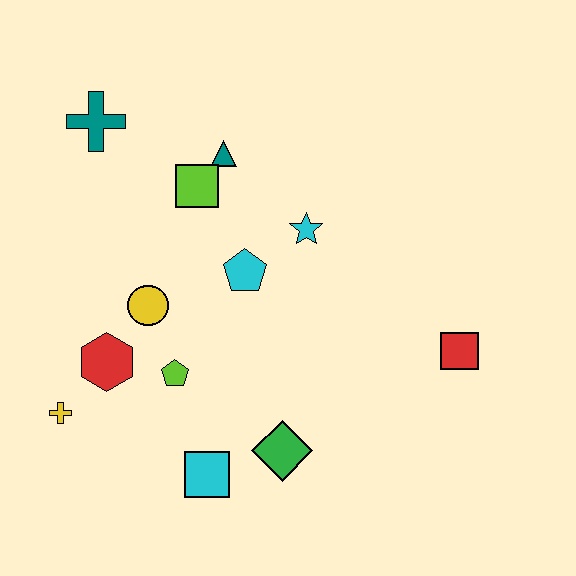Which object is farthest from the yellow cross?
The red square is farthest from the yellow cross.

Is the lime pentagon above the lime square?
No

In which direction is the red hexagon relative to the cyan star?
The red hexagon is to the left of the cyan star.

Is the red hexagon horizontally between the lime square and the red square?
No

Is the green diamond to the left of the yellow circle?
No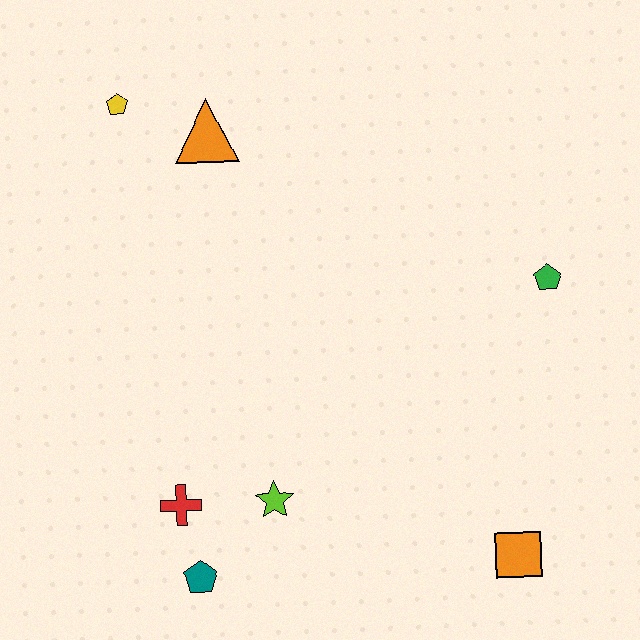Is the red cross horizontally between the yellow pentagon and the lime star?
Yes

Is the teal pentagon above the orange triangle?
No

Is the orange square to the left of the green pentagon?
Yes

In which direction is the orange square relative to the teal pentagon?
The orange square is to the right of the teal pentagon.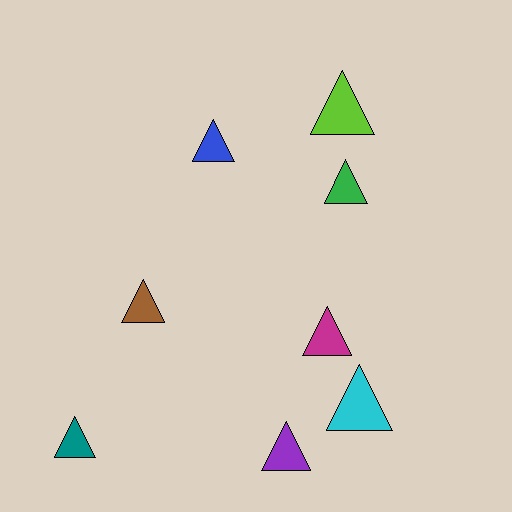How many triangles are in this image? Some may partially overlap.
There are 8 triangles.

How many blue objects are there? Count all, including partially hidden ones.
There is 1 blue object.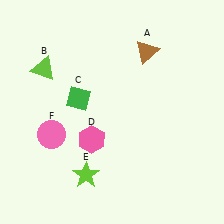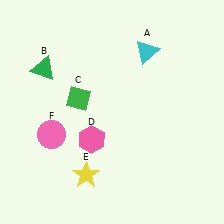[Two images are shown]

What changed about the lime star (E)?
In Image 1, E is lime. In Image 2, it changed to yellow.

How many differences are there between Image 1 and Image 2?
There are 3 differences between the two images.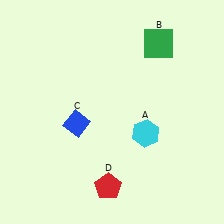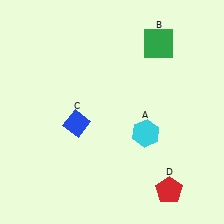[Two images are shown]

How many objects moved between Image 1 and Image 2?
1 object moved between the two images.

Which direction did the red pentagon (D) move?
The red pentagon (D) moved right.